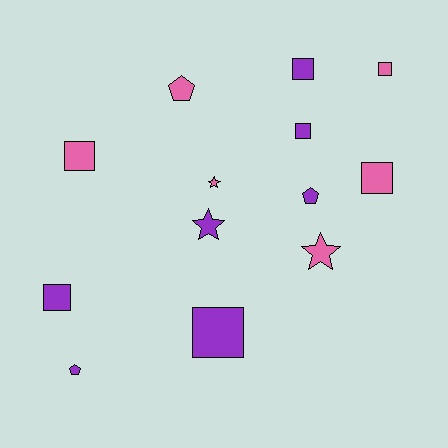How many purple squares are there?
There are 4 purple squares.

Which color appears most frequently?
Purple, with 7 objects.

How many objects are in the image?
There are 13 objects.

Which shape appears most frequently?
Square, with 7 objects.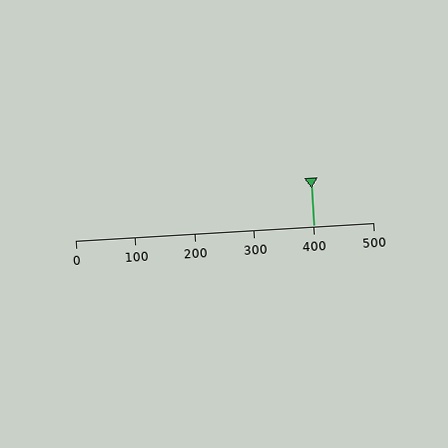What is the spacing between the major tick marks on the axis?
The major ticks are spaced 100 apart.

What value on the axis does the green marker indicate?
The marker indicates approximately 400.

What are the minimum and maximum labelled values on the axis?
The axis runs from 0 to 500.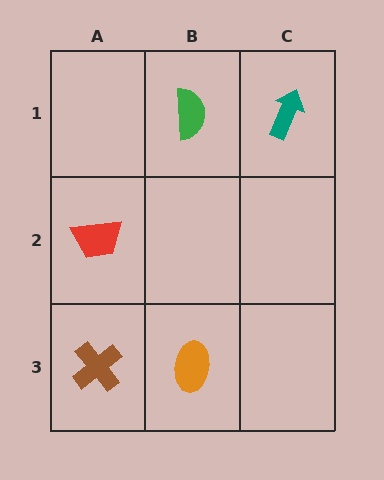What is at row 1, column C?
A teal arrow.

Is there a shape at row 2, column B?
No, that cell is empty.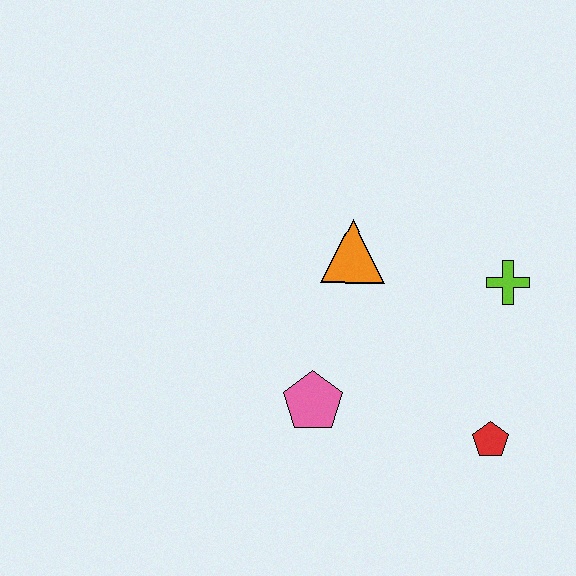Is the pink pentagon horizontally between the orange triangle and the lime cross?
No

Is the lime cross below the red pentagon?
No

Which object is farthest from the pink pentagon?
The lime cross is farthest from the pink pentagon.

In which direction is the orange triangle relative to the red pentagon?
The orange triangle is above the red pentagon.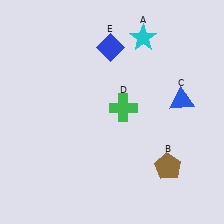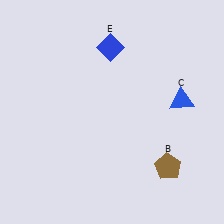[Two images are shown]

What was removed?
The cyan star (A), the green cross (D) were removed in Image 2.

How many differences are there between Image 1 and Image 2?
There are 2 differences between the two images.